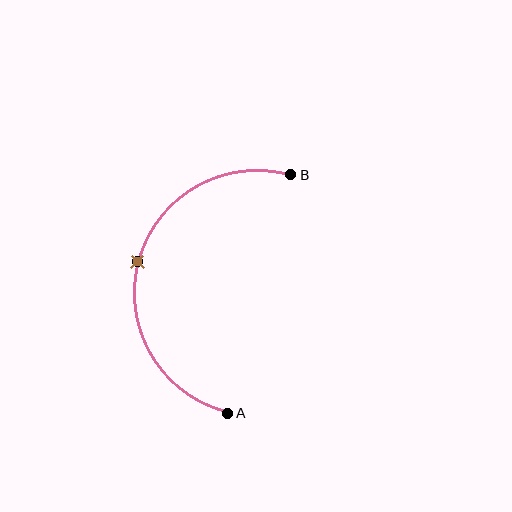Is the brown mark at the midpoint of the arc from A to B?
Yes. The brown mark lies on the arc at equal arc-length from both A and B — it is the arc midpoint.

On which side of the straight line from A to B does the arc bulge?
The arc bulges to the left of the straight line connecting A and B.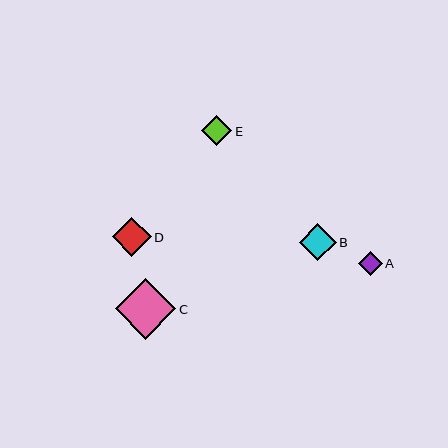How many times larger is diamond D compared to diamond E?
Diamond D is approximately 1.3 times the size of diamond E.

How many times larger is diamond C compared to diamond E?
Diamond C is approximately 2.0 times the size of diamond E.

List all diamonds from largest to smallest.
From largest to smallest: C, D, B, E, A.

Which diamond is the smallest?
Diamond A is the smallest with a size of approximately 24 pixels.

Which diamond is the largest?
Diamond C is the largest with a size of approximately 60 pixels.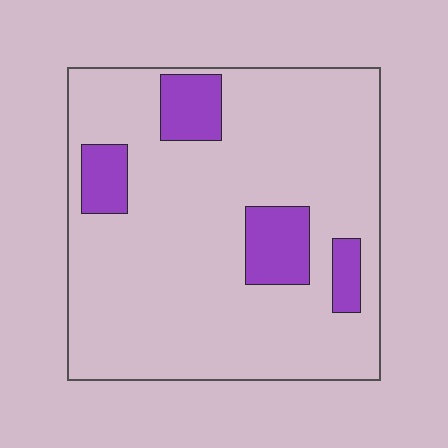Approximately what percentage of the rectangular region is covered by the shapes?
Approximately 15%.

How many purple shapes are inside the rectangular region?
4.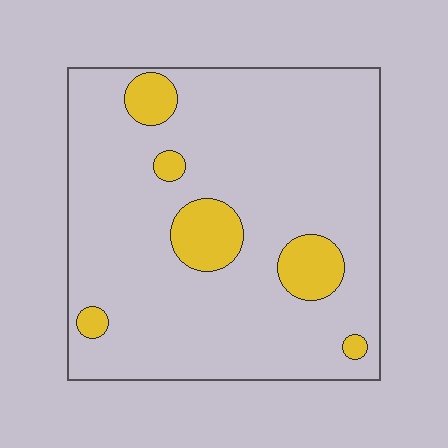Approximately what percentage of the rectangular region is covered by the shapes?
Approximately 15%.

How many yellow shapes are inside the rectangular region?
6.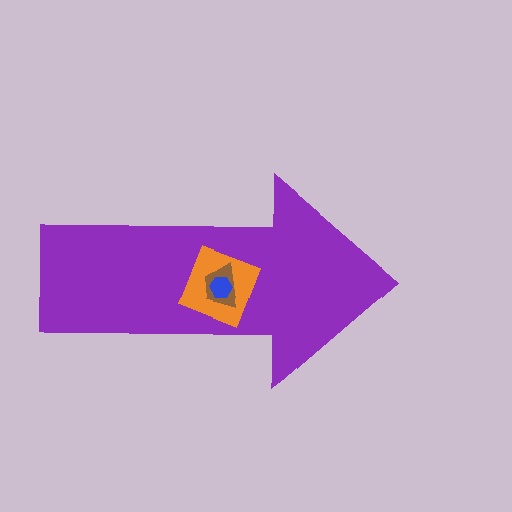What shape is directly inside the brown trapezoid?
The blue hexagon.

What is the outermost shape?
The purple arrow.